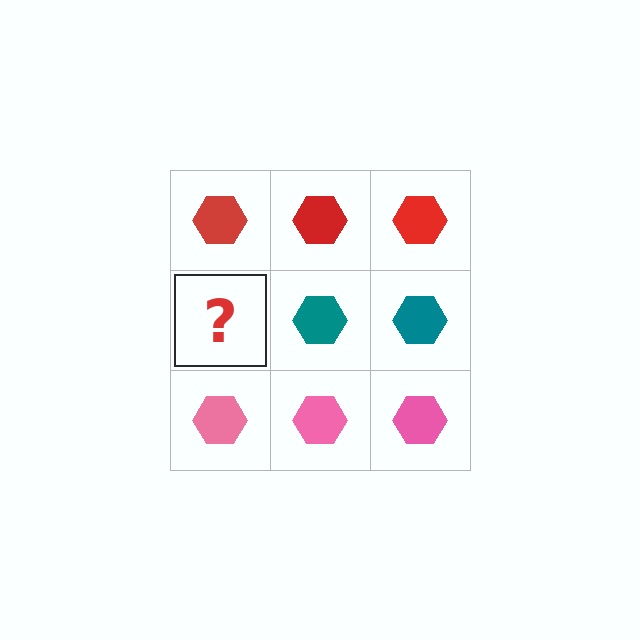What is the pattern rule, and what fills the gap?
The rule is that each row has a consistent color. The gap should be filled with a teal hexagon.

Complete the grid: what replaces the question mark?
The question mark should be replaced with a teal hexagon.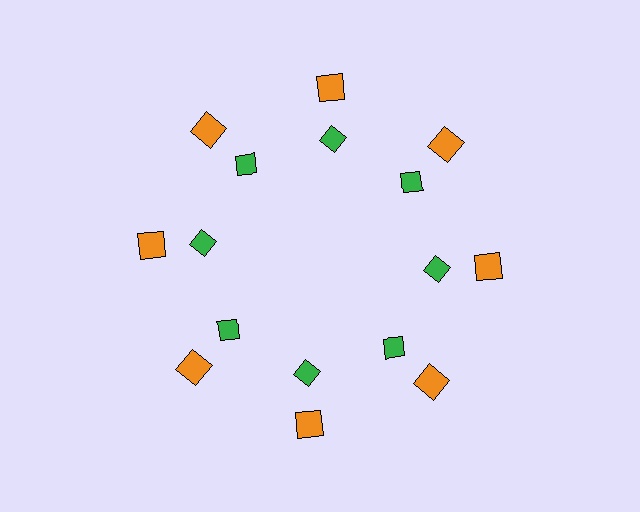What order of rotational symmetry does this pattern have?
This pattern has 8-fold rotational symmetry.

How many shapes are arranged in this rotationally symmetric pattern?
There are 16 shapes, arranged in 8 groups of 2.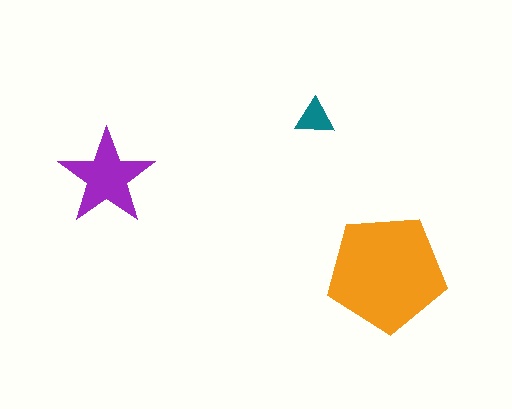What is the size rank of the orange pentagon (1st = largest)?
1st.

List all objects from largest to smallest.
The orange pentagon, the purple star, the teal triangle.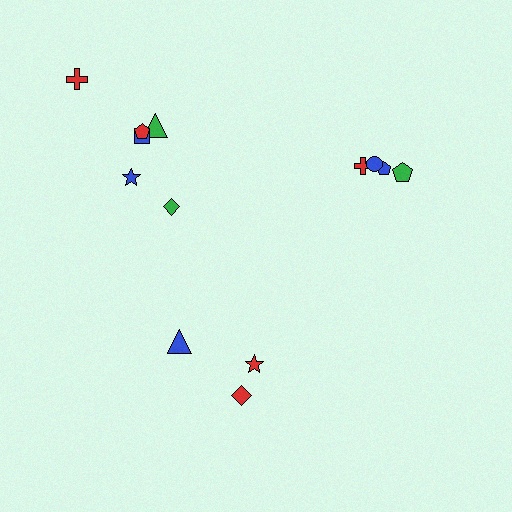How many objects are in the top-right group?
There are 4 objects.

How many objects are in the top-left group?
There are 6 objects.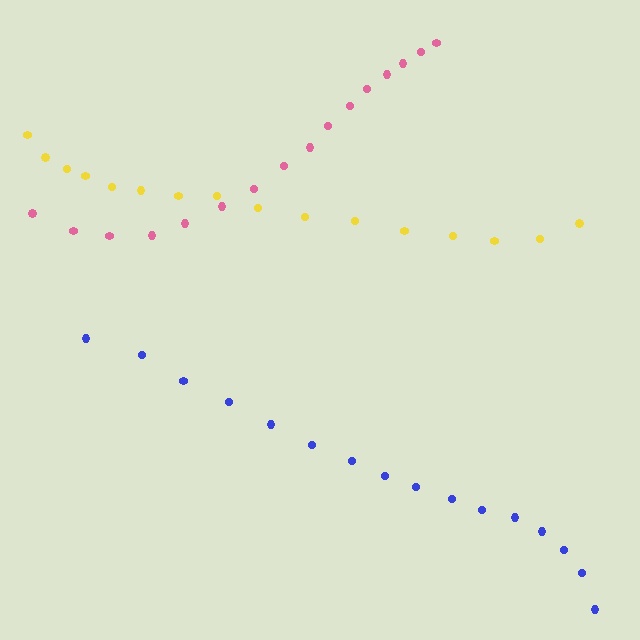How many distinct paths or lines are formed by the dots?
There are 3 distinct paths.